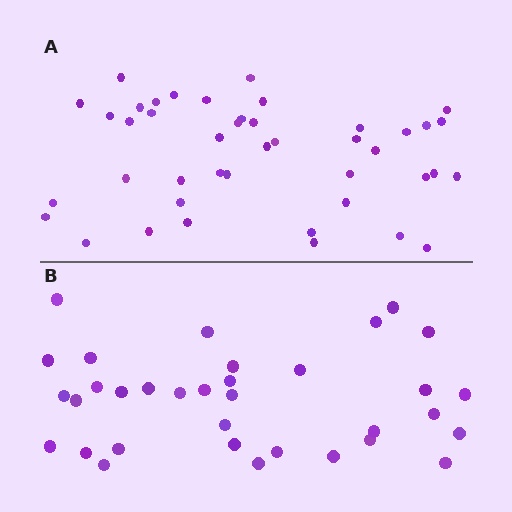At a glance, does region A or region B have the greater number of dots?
Region A (the top region) has more dots.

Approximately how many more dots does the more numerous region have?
Region A has roughly 8 or so more dots than region B.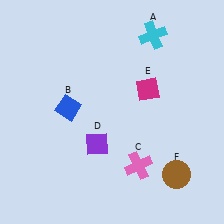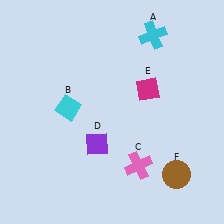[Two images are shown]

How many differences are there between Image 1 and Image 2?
There is 1 difference between the two images.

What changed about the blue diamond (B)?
In Image 1, B is blue. In Image 2, it changed to cyan.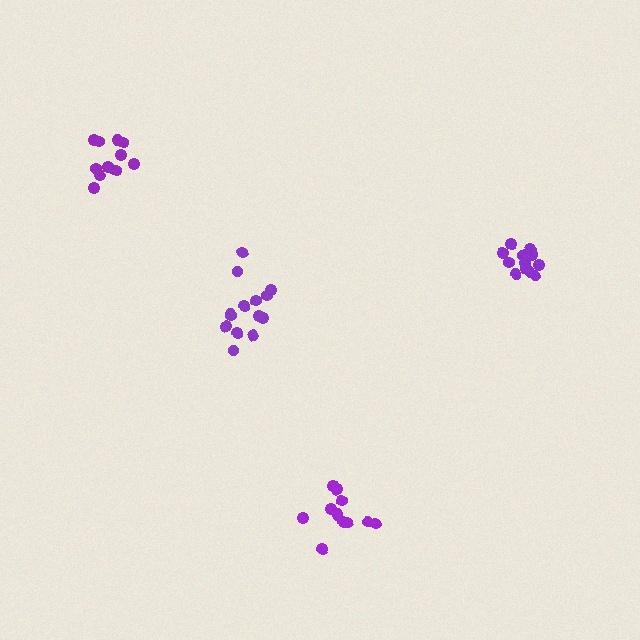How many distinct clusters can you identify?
There are 4 distinct clusters.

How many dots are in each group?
Group 1: 11 dots, Group 2: 14 dots, Group 3: 11 dots, Group 4: 13 dots (49 total).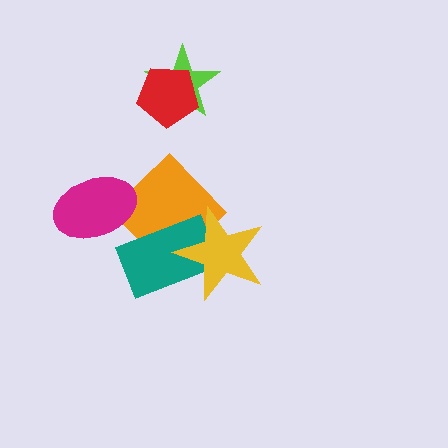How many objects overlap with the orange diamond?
3 objects overlap with the orange diamond.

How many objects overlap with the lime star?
1 object overlaps with the lime star.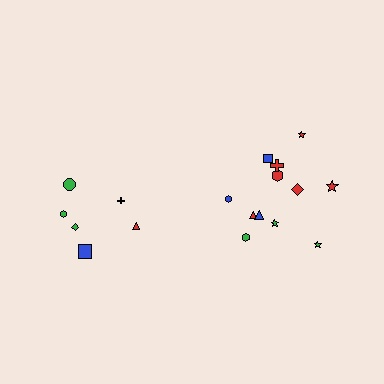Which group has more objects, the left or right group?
The right group.